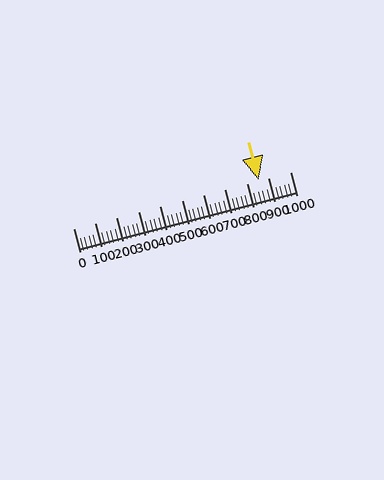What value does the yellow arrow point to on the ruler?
The yellow arrow points to approximately 855.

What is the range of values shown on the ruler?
The ruler shows values from 0 to 1000.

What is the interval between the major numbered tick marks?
The major tick marks are spaced 100 units apart.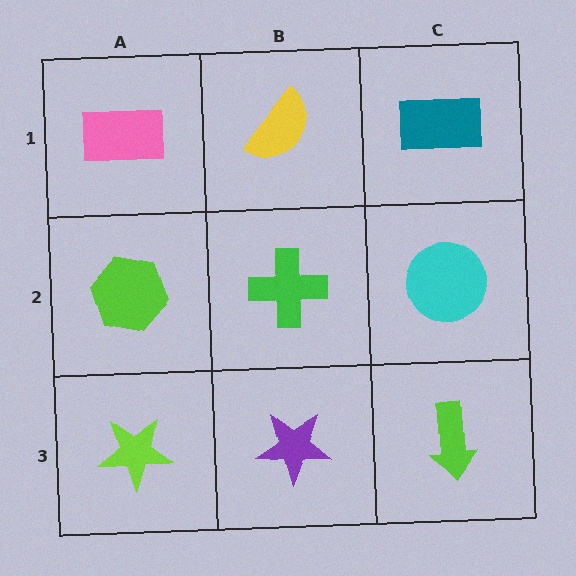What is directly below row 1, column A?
A lime hexagon.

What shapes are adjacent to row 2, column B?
A yellow semicircle (row 1, column B), a purple star (row 3, column B), a lime hexagon (row 2, column A), a cyan circle (row 2, column C).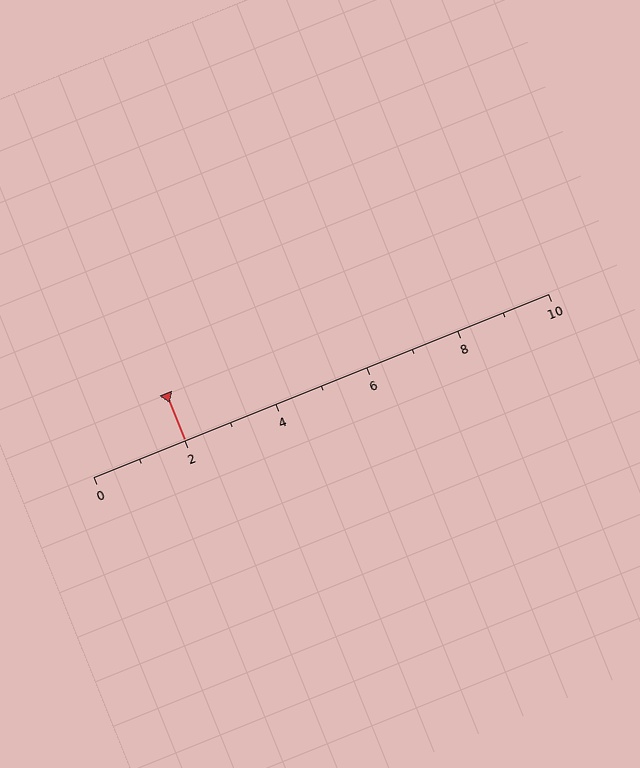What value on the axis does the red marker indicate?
The marker indicates approximately 2.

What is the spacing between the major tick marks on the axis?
The major ticks are spaced 2 apart.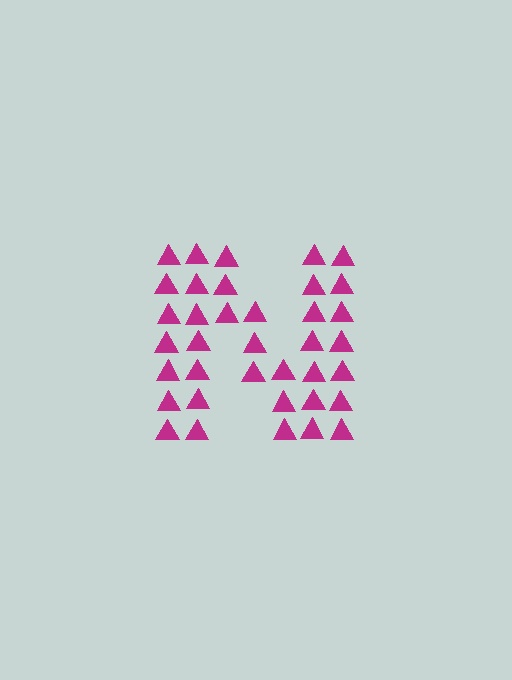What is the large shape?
The large shape is the letter N.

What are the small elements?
The small elements are triangles.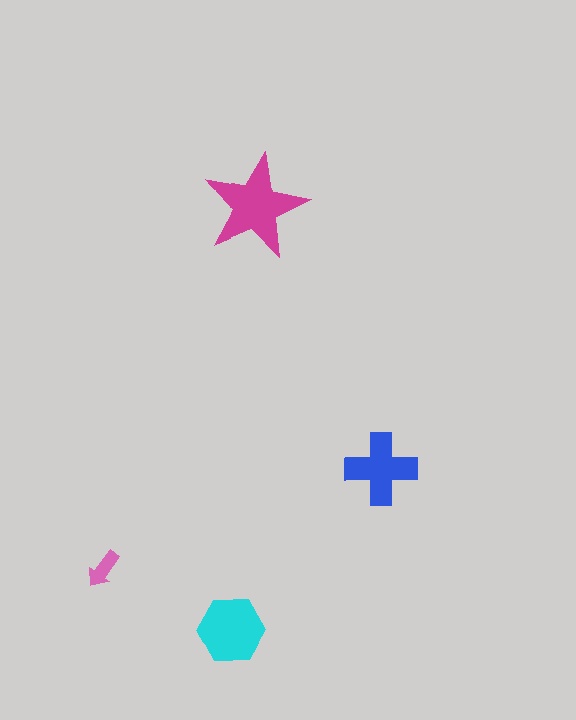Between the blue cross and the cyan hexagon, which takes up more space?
The cyan hexagon.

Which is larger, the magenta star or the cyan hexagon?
The magenta star.